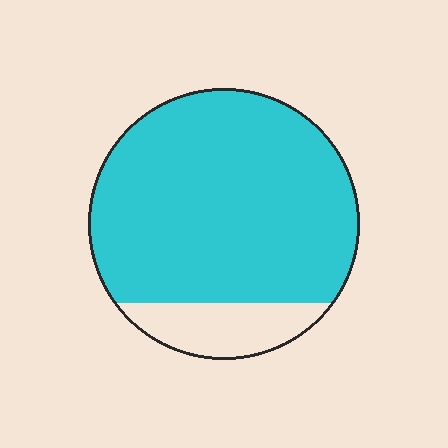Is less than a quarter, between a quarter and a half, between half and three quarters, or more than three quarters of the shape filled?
More than three quarters.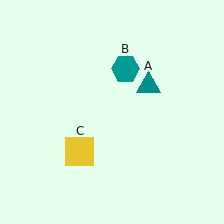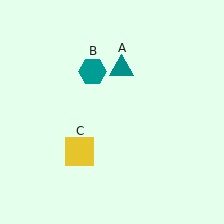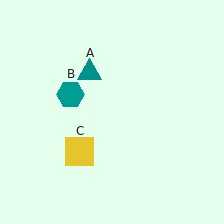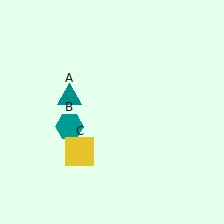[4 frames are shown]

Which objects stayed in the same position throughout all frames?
Yellow square (object C) remained stationary.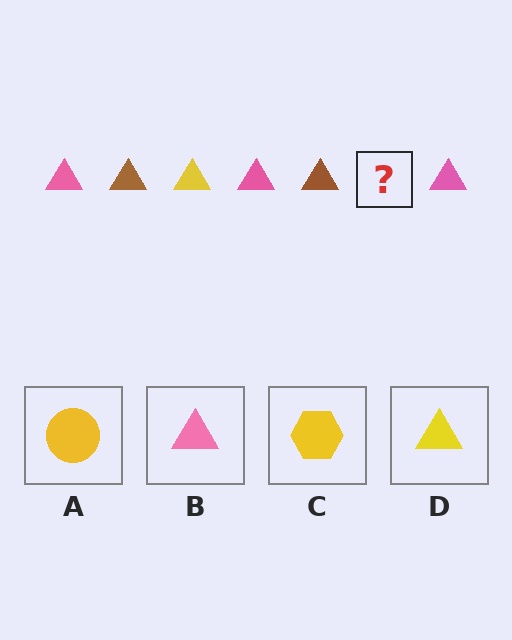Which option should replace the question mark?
Option D.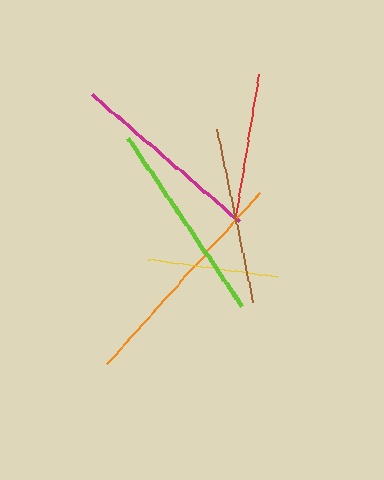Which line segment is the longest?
The orange line is the longest at approximately 230 pixels.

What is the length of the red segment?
The red segment is approximately 149 pixels long.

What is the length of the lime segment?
The lime segment is approximately 203 pixels long.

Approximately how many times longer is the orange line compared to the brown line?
The orange line is approximately 1.3 times the length of the brown line.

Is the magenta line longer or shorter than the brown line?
The magenta line is longer than the brown line.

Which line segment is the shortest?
The yellow line is the shortest at approximately 132 pixels.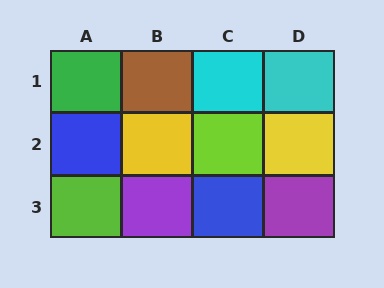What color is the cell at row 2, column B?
Yellow.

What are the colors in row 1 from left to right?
Green, brown, cyan, cyan.